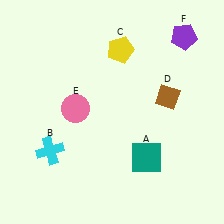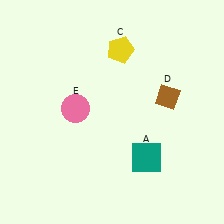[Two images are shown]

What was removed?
The purple pentagon (F), the cyan cross (B) were removed in Image 2.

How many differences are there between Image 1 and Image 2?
There are 2 differences between the two images.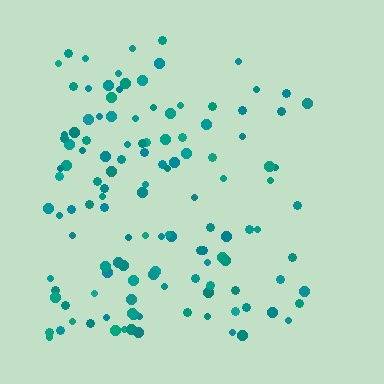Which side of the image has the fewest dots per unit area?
The right.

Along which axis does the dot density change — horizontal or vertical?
Horizontal.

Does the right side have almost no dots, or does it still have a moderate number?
Still a moderate number, just noticeably fewer than the left.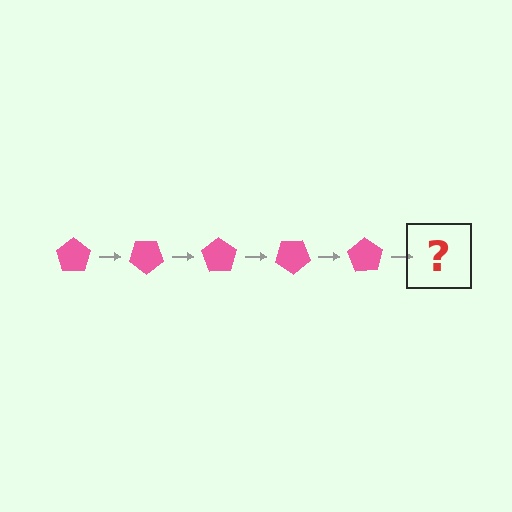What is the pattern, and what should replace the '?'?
The pattern is that the pentagon rotates 35 degrees each step. The '?' should be a pink pentagon rotated 175 degrees.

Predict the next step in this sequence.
The next step is a pink pentagon rotated 175 degrees.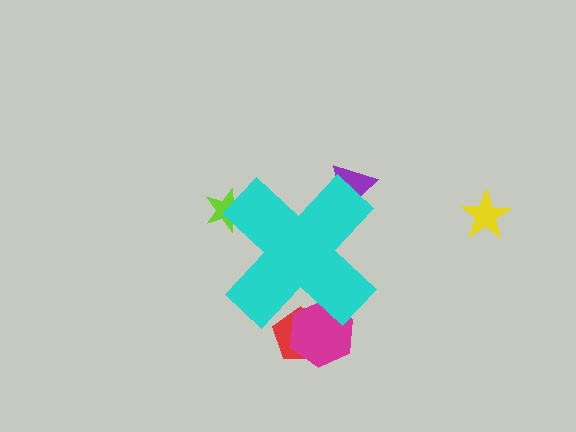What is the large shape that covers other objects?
A cyan cross.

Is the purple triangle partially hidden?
Yes, the purple triangle is partially hidden behind the cyan cross.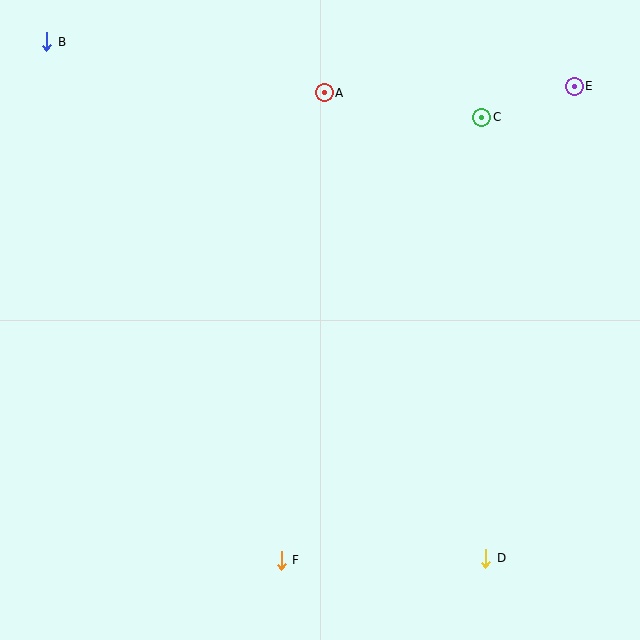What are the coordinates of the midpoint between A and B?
The midpoint between A and B is at (185, 67).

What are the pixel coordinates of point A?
Point A is at (324, 93).